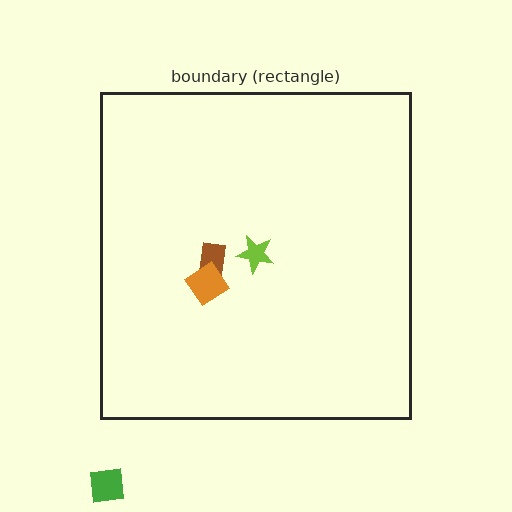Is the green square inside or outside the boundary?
Outside.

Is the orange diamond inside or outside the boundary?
Inside.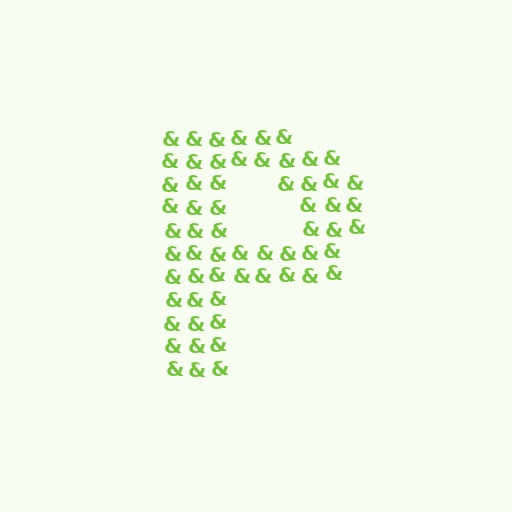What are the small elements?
The small elements are ampersands.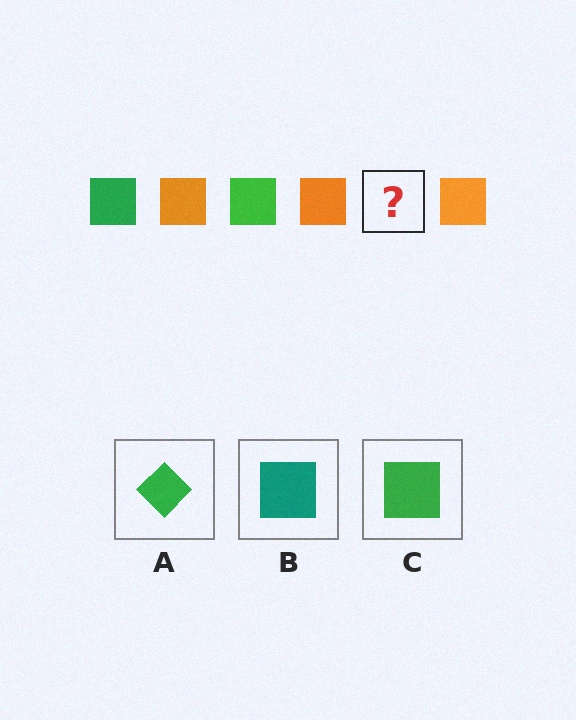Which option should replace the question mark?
Option C.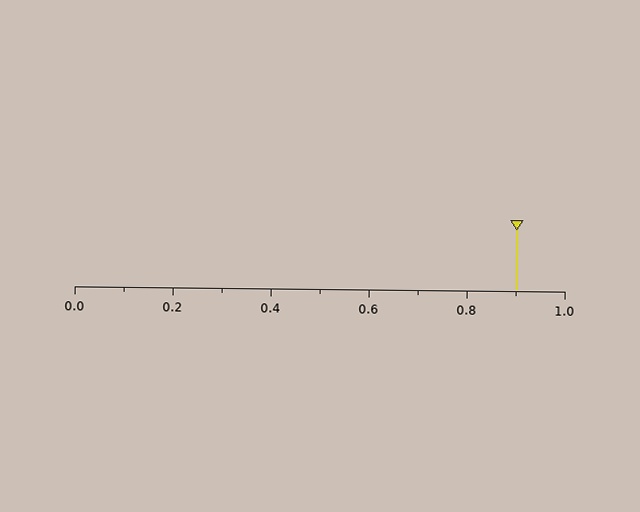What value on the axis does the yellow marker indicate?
The marker indicates approximately 0.9.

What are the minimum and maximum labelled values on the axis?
The axis runs from 0.0 to 1.0.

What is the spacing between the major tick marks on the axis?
The major ticks are spaced 0.2 apart.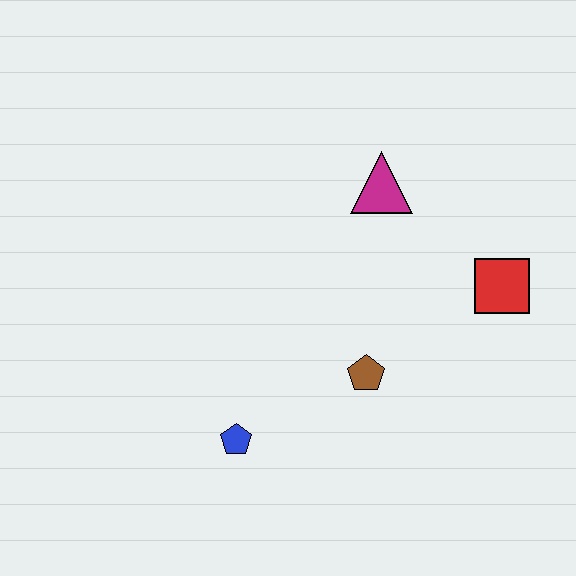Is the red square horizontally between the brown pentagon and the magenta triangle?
No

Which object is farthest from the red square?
The blue pentagon is farthest from the red square.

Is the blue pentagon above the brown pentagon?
No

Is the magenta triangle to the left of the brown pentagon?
No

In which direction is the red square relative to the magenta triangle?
The red square is to the right of the magenta triangle.